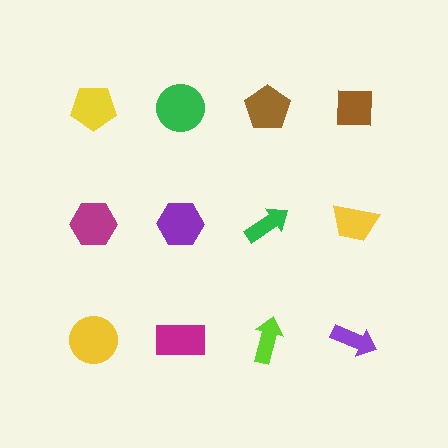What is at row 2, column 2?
A purple hexagon.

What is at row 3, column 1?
A yellow circle.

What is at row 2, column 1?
A magenta hexagon.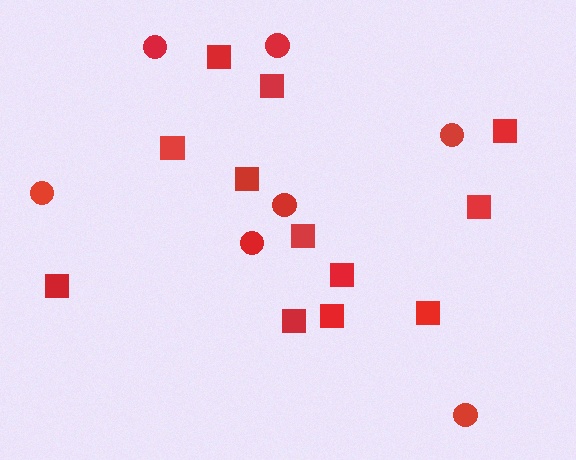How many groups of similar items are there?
There are 2 groups: one group of squares (12) and one group of circles (7).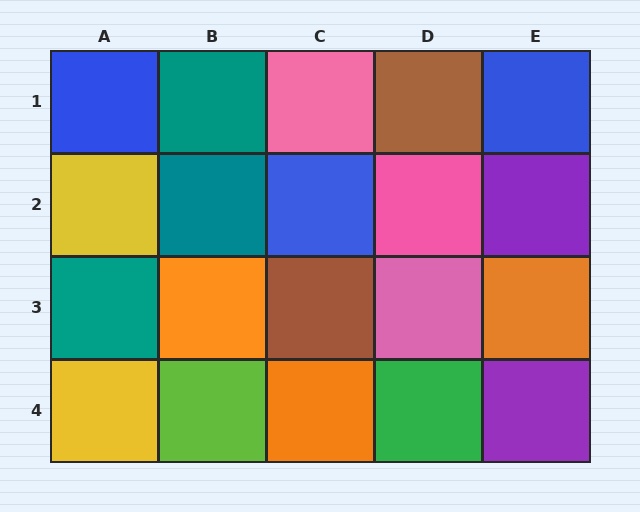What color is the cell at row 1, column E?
Blue.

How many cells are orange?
3 cells are orange.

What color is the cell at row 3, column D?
Pink.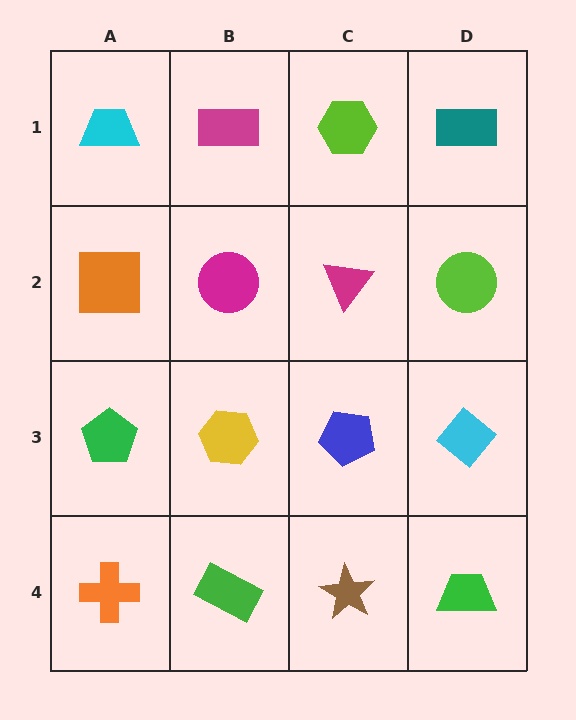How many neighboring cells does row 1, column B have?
3.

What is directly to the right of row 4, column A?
A green rectangle.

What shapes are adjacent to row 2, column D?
A teal rectangle (row 1, column D), a cyan diamond (row 3, column D), a magenta triangle (row 2, column C).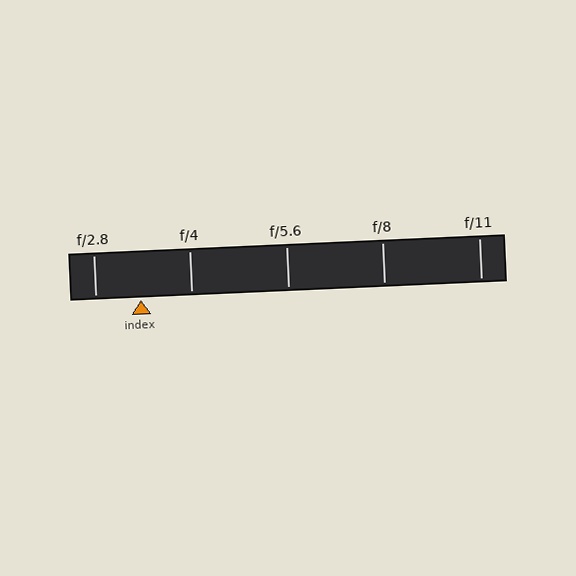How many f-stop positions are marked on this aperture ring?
There are 5 f-stop positions marked.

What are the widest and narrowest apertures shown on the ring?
The widest aperture shown is f/2.8 and the narrowest is f/11.